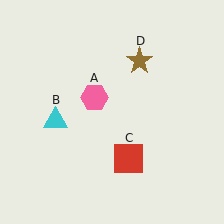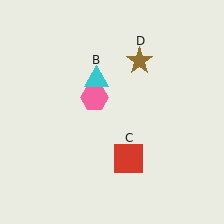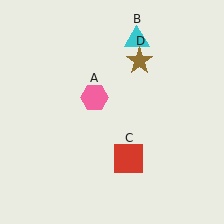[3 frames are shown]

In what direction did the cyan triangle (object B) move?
The cyan triangle (object B) moved up and to the right.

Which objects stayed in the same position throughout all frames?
Pink hexagon (object A) and red square (object C) and brown star (object D) remained stationary.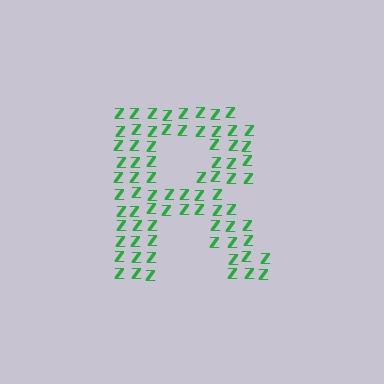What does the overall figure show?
The overall figure shows the letter R.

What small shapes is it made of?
It is made of small letter Z's.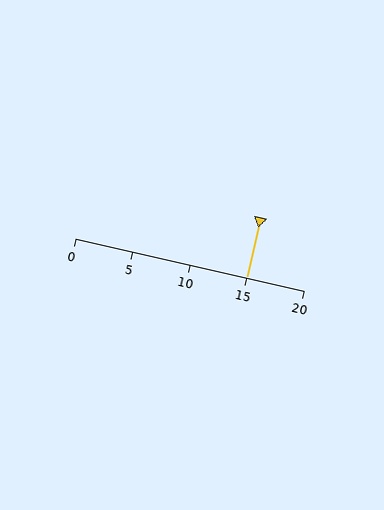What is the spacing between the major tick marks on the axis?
The major ticks are spaced 5 apart.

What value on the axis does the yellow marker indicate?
The marker indicates approximately 15.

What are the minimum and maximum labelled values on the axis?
The axis runs from 0 to 20.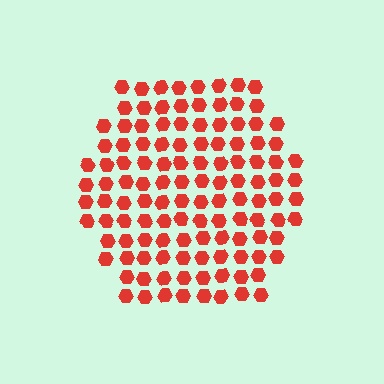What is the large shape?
The large shape is a hexagon.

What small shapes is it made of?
It is made of small hexagons.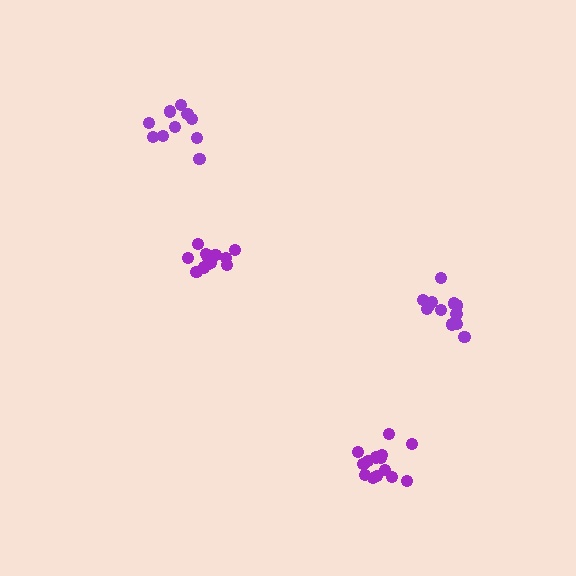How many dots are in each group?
Group 1: 12 dots, Group 2: 10 dots, Group 3: 14 dots, Group 4: 12 dots (48 total).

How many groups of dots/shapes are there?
There are 4 groups.